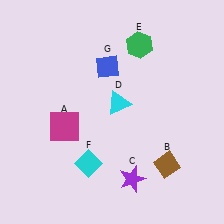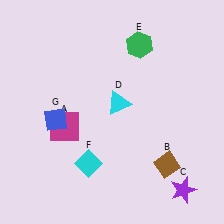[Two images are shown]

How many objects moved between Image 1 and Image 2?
2 objects moved between the two images.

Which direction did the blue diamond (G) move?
The blue diamond (G) moved down.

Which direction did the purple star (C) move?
The purple star (C) moved right.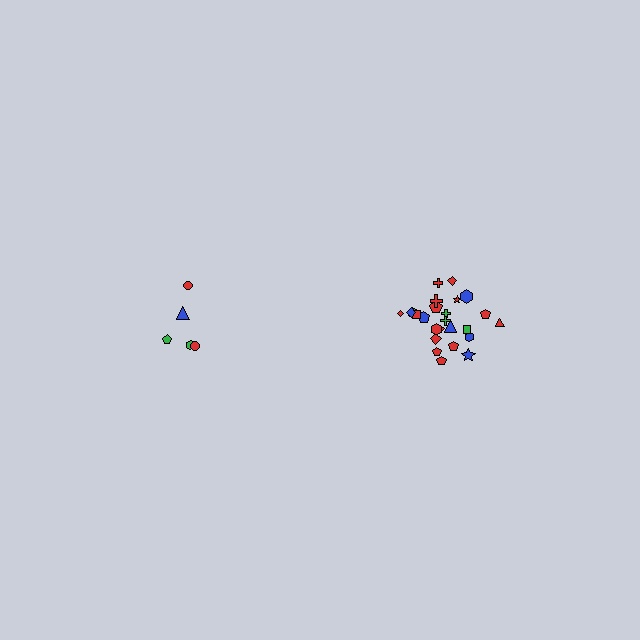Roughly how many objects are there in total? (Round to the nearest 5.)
Roughly 30 objects in total.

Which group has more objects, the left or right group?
The right group.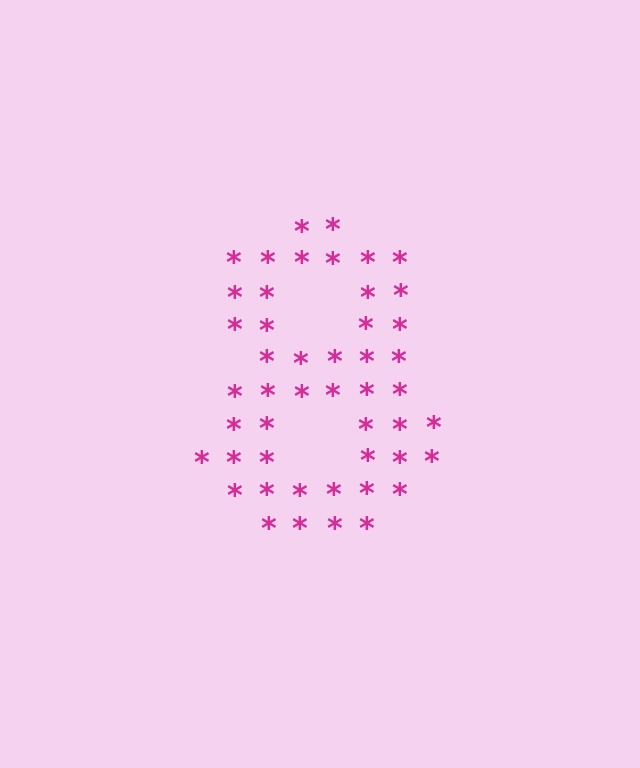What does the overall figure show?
The overall figure shows the digit 8.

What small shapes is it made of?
It is made of small asterisks.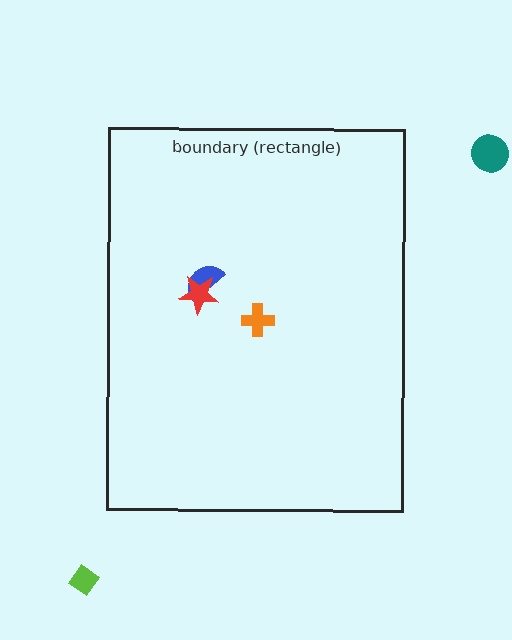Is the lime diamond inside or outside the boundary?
Outside.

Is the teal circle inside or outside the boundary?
Outside.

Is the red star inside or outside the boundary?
Inside.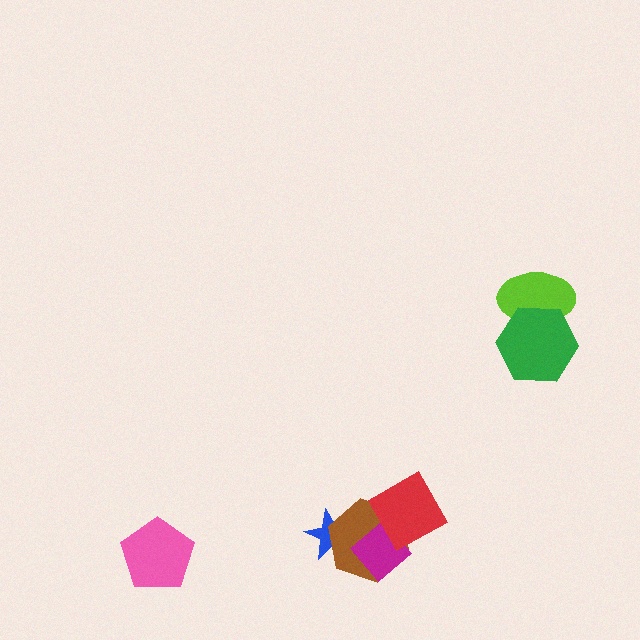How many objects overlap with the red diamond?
2 objects overlap with the red diamond.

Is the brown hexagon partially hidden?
Yes, it is partially covered by another shape.